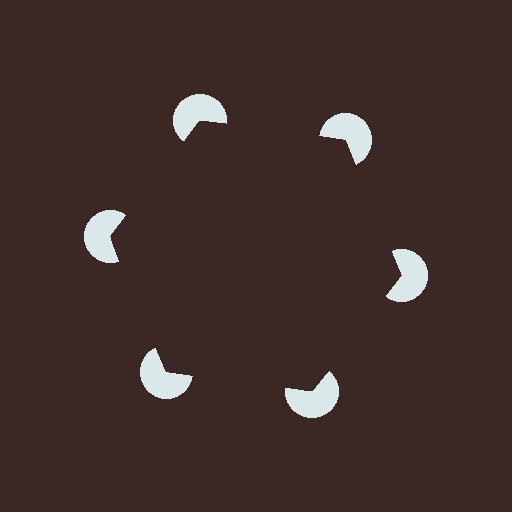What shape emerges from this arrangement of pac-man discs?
An illusory hexagon — its edges are inferred from the aligned wedge cuts in the pac-man discs, not physically drawn.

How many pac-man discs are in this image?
There are 6 — one at each vertex of the illusory hexagon.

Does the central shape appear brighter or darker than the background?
It typically appears slightly darker than the background, even though no actual brightness change is drawn.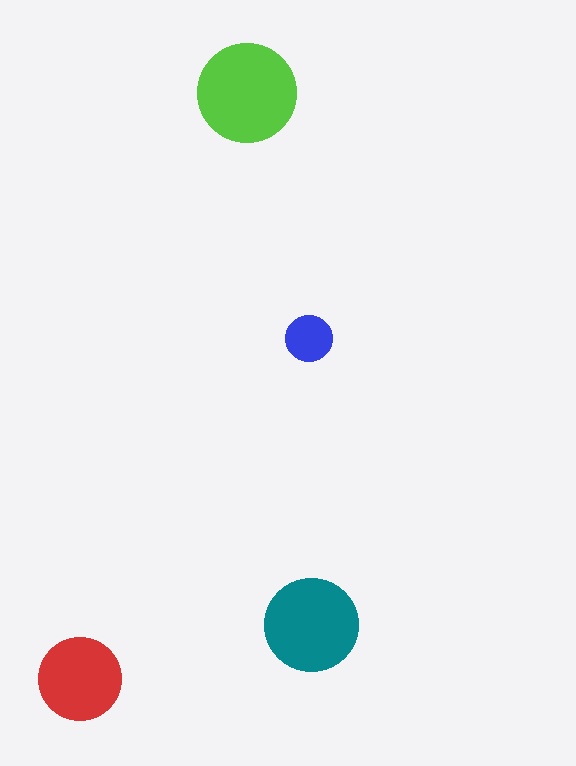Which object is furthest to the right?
The teal circle is rightmost.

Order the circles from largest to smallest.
the lime one, the teal one, the red one, the blue one.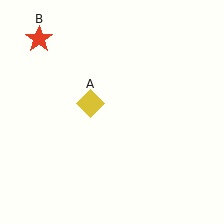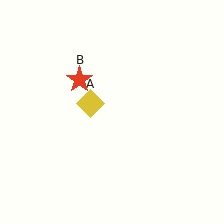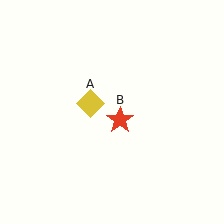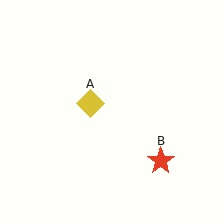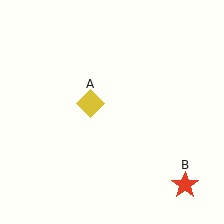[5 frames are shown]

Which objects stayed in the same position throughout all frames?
Yellow diamond (object A) remained stationary.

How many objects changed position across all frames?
1 object changed position: red star (object B).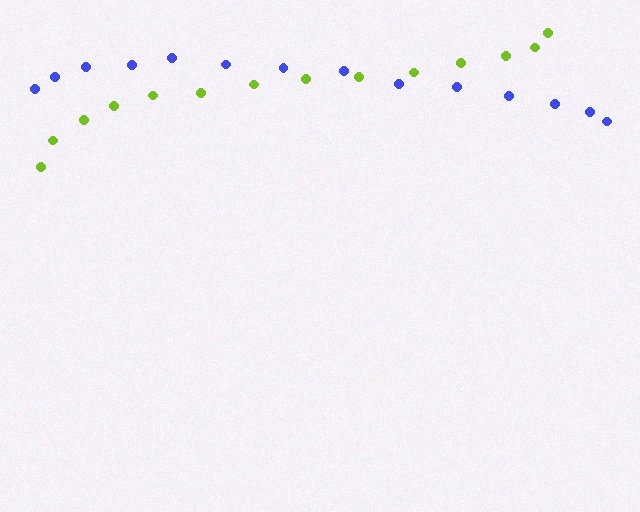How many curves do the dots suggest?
There are 2 distinct paths.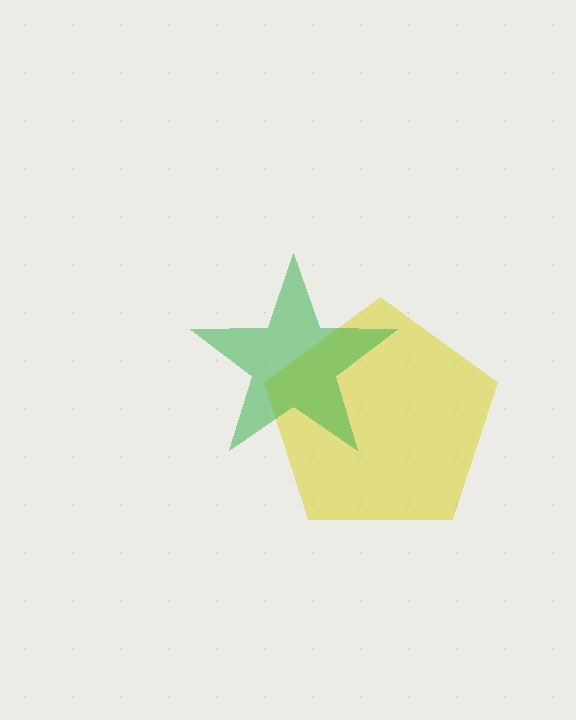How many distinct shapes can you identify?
There are 2 distinct shapes: a yellow pentagon, a green star.